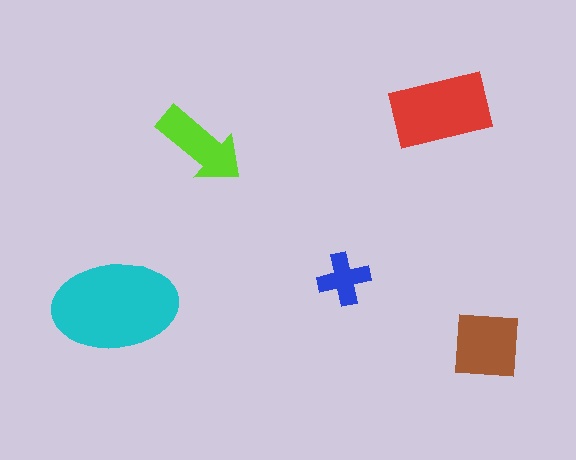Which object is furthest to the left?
The cyan ellipse is leftmost.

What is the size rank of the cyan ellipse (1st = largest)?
1st.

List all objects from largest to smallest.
The cyan ellipse, the red rectangle, the brown square, the lime arrow, the blue cross.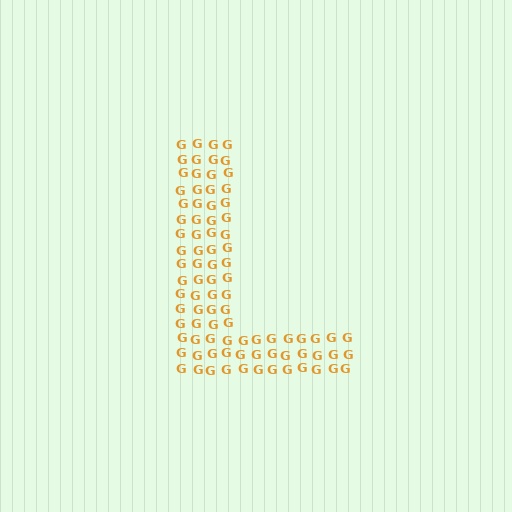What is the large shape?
The large shape is the letter L.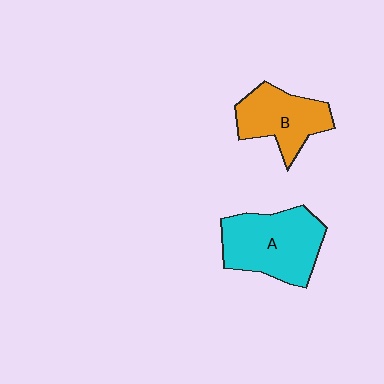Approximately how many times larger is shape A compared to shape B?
Approximately 1.4 times.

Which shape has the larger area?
Shape A (cyan).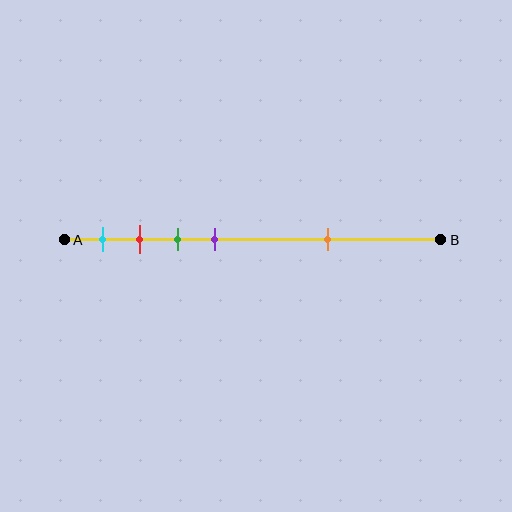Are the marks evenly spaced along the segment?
No, the marks are not evenly spaced.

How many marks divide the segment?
There are 5 marks dividing the segment.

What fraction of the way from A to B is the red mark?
The red mark is approximately 20% (0.2) of the way from A to B.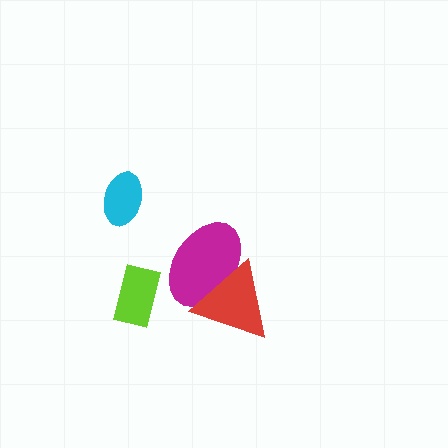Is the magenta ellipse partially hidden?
Yes, it is partially covered by another shape.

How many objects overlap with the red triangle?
1 object overlaps with the red triangle.